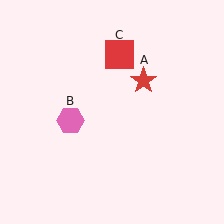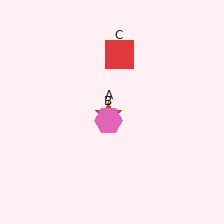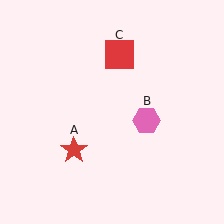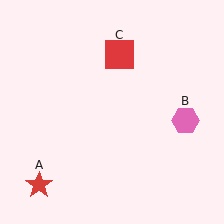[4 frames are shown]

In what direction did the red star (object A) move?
The red star (object A) moved down and to the left.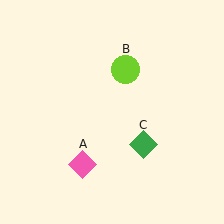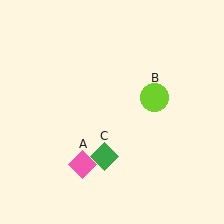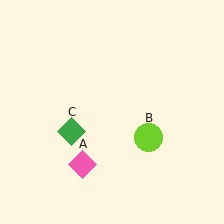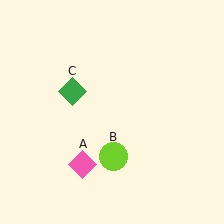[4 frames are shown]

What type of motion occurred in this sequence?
The lime circle (object B), green diamond (object C) rotated clockwise around the center of the scene.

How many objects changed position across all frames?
2 objects changed position: lime circle (object B), green diamond (object C).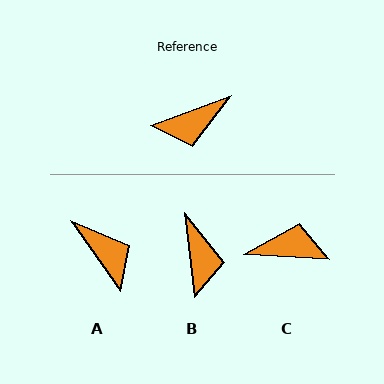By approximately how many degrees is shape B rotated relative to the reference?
Approximately 76 degrees counter-clockwise.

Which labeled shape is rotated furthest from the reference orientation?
C, about 157 degrees away.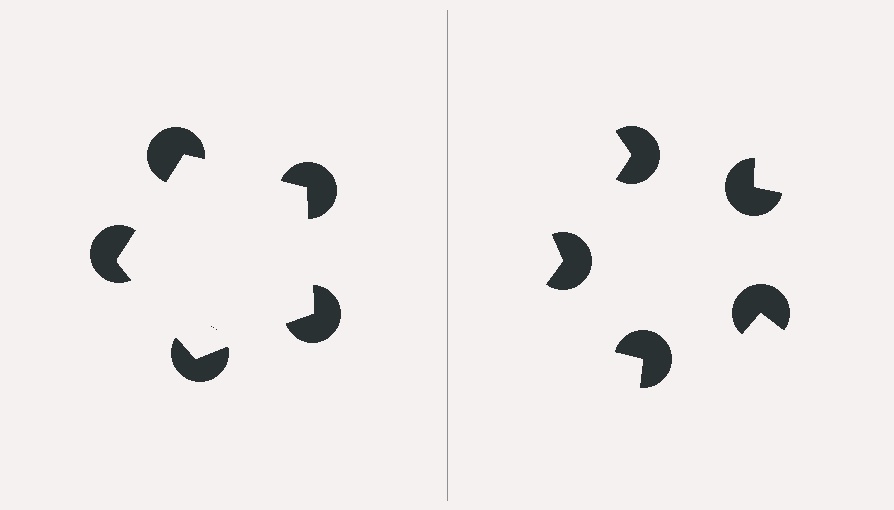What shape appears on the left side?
An illusory pentagon.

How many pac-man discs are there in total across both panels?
10 — 5 on each side.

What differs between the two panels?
The pac-man discs are positioned identically on both sides; only the wedge orientations differ. On the left they align to a pentagon; on the right they are misaligned.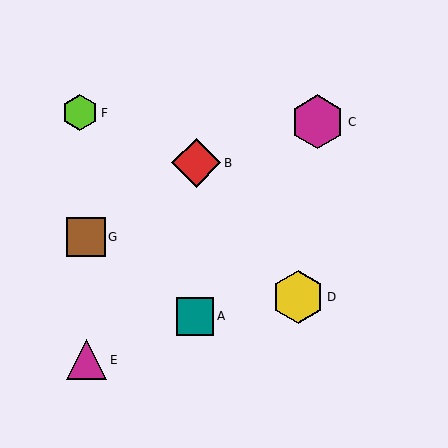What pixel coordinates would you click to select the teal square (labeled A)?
Click at (195, 316) to select the teal square A.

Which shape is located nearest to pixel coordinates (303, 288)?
The yellow hexagon (labeled D) at (298, 297) is nearest to that location.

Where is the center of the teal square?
The center of the teal square is at (195, 316).